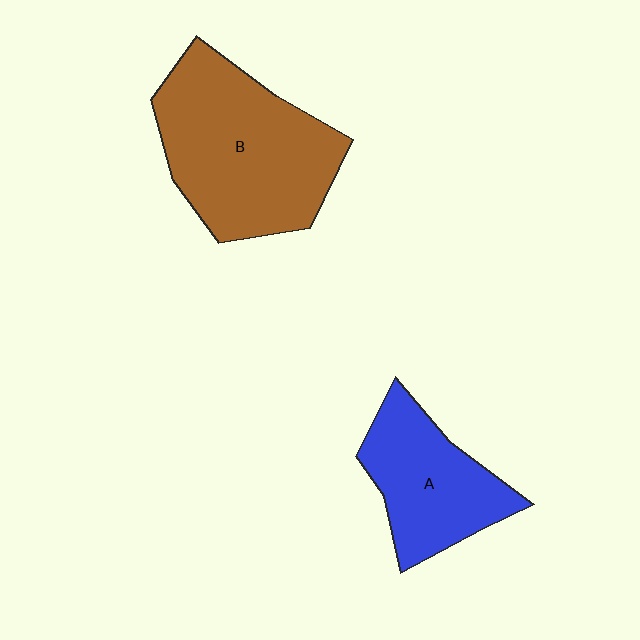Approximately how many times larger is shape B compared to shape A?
Approximately 1.6 times.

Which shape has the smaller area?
Shape A (blue).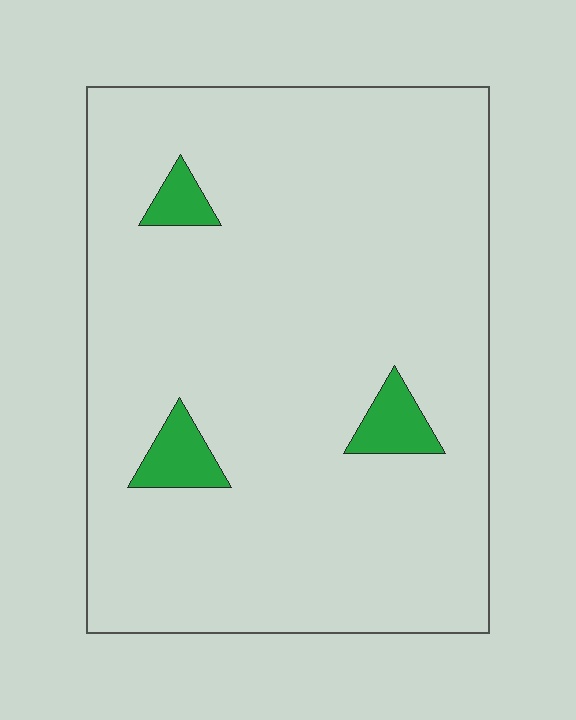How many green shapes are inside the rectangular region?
3.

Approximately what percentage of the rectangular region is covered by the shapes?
Approximately 5%.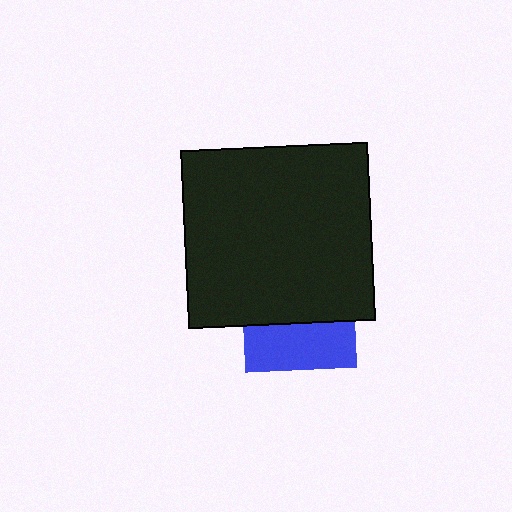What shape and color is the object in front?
The object in front is a black rectangle.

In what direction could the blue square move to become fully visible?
The blue square could move down. That would shift it out from behind the black rectangle entirely.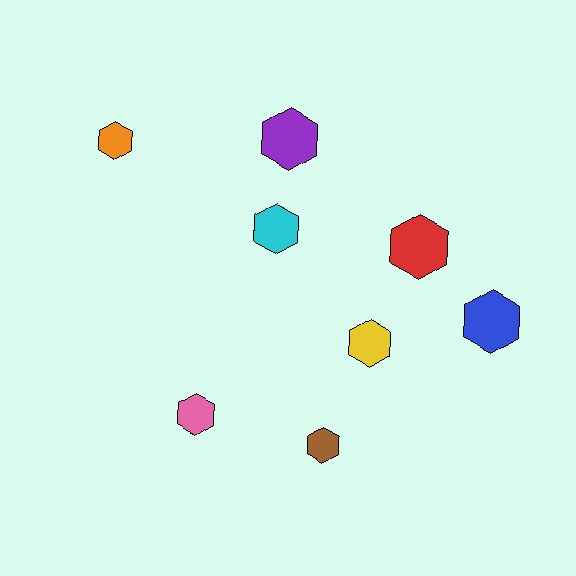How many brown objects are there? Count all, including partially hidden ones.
There is 1 brown object.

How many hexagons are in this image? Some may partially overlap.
There are 8 hexagons.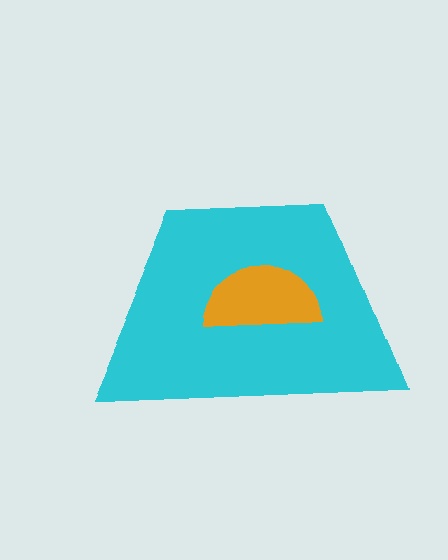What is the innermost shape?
The orange semicircle.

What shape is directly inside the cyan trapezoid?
The orange semicircle.